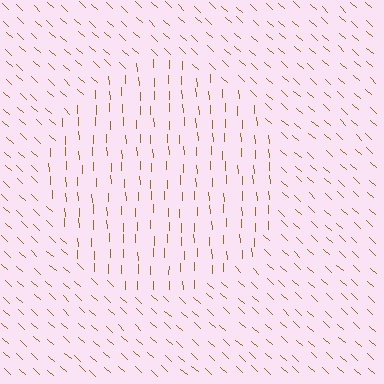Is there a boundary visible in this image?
Yes, there is a texture boundary formed by a change in line orientation.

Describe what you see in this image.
The image is filled with small brown line segments. A circle region in the image has lines oriented differently from the surrounding lines, creating a visible texture boundary.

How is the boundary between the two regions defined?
The boundary is defined purely by a change in line orientation (approximately 45 degrees difference). All lines are the same color and thickness.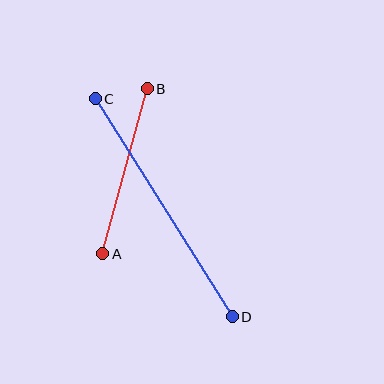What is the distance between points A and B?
The distance is approximately 171 pixels.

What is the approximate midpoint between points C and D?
The midpoint is at approximately (164, 208) pixels.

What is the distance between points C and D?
The distance is approximately 257 pixels.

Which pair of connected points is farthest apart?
Points C and D are farthest apart.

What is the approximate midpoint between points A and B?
The midpoint is at approximately (125, 171) pixels.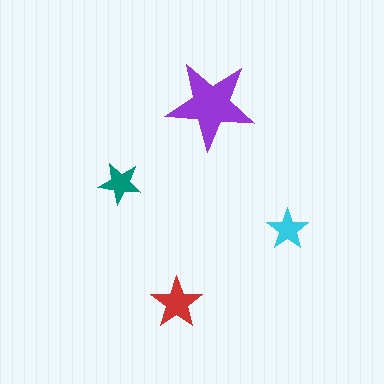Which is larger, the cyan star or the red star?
The red one.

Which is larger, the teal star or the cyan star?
The teal one.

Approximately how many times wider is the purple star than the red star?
About 1.5 times wider.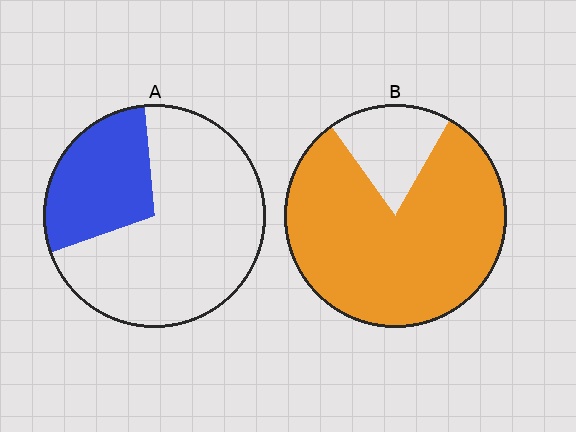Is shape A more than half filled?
No.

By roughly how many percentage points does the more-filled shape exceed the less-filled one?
By roughly 55 percentage points (B over A).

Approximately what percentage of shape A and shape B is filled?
A is approximately 30% and B is approximately 80%.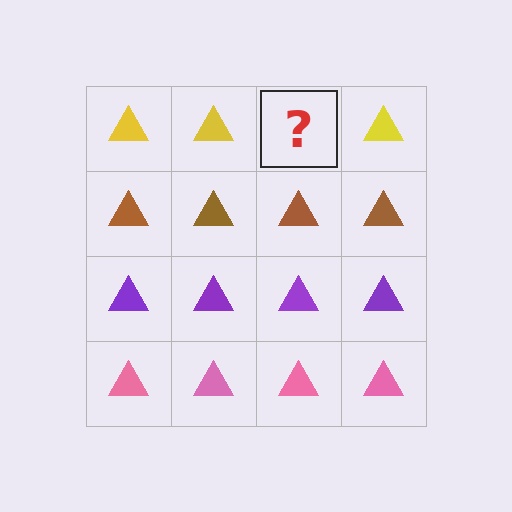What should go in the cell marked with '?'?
The missing cell should contain a yellow triangle.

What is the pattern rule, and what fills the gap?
The rule is that each row has a consistent color. The gap should be filled with a yellow triangle.